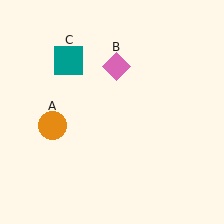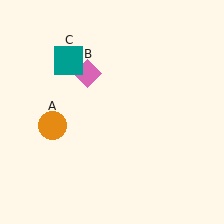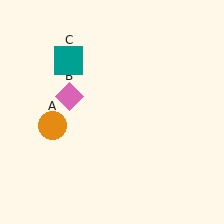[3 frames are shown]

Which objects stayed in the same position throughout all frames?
Orange circle (object A) and teal square (object C) remained stationary.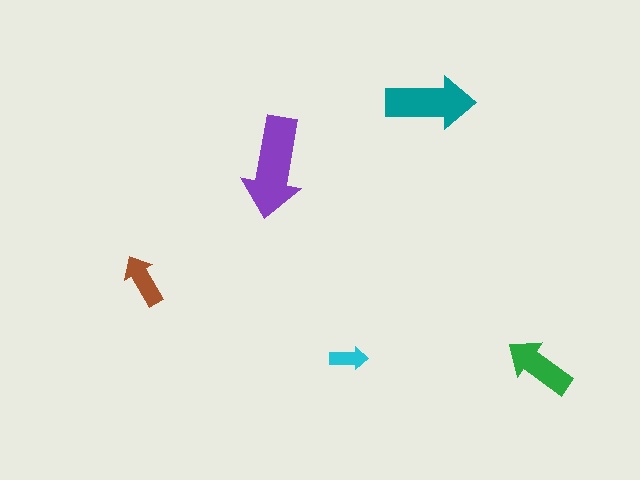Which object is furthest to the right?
The green arrow is rightmost.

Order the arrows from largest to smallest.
the purple one, the teal one, the green one, the brown one, the cyan one.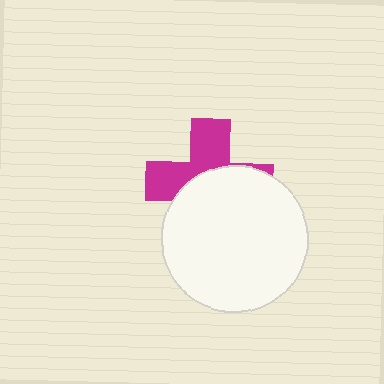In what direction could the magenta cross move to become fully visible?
The magenta cross could move up. That would shift it out from behind the white circle entirely.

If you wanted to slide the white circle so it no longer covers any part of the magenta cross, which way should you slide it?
Slide it down — that is the most direct way to separate the two shapes.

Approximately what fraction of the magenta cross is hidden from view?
Roughly 55% of the magenta cross is hidden behind the white circle.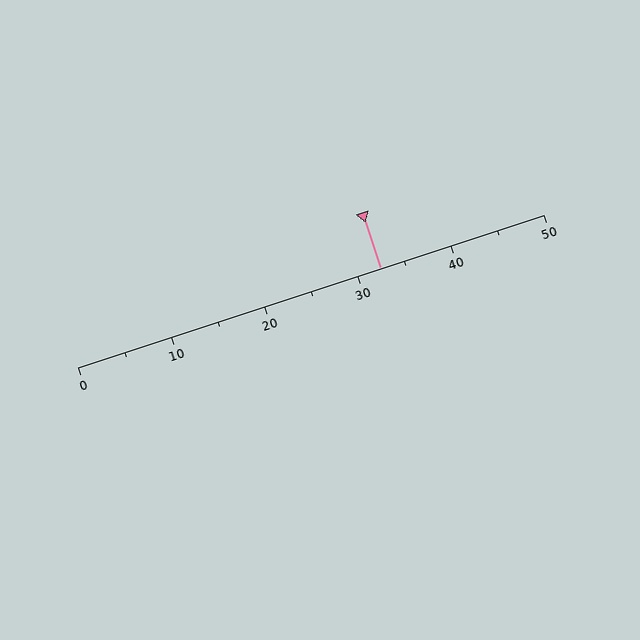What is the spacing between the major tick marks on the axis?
The major ticks are spaced 10 apart.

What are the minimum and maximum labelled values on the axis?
The axis runs from 0 to 50.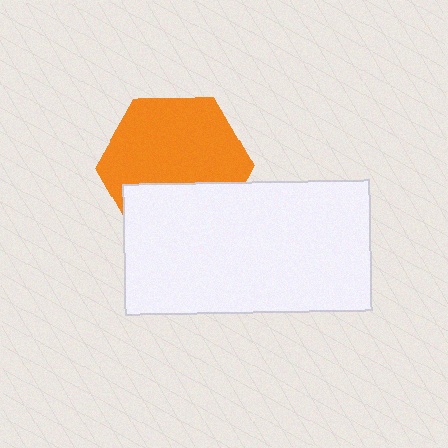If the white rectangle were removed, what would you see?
You would see the complete orange hexagon.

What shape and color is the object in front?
The object in front is a white rectangle.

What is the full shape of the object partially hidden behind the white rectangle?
The partially hidden object is an orange hexagon.